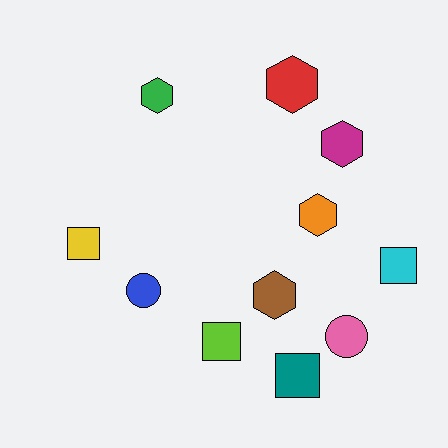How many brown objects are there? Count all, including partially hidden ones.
There is 1 brown object.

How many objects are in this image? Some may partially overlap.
There are 11 objects.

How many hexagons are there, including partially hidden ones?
There are 5 hexagons.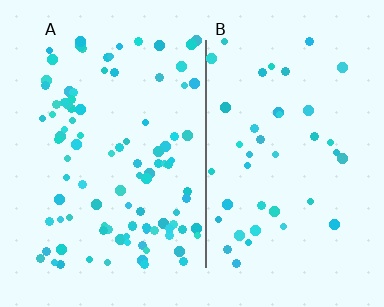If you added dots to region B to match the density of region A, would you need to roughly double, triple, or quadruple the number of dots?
Approximately double.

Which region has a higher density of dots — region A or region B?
A (the left).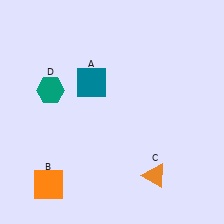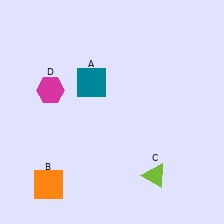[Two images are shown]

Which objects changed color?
C changed from orange to lime. D changed from teal to magenta.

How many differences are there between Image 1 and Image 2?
There are 2 differences between the two images.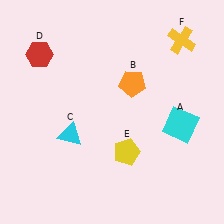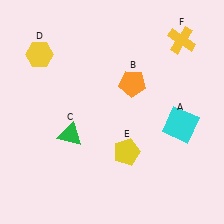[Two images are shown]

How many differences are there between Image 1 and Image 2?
There are 2 differences between the two images.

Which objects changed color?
C changed from cyan to green. D changed from red to yellow.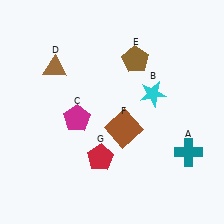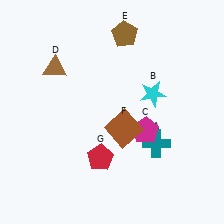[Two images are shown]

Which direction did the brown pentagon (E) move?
The brown pentagon (E) moved up.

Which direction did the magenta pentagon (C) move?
The magenta pentagon (C) moved right.